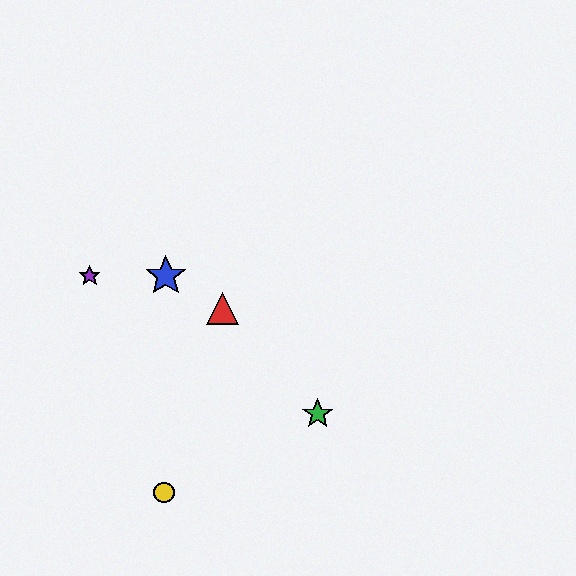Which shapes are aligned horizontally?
The blue star, the purple star are aligned horizontally.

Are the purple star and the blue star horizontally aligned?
Yes, both are at y≈276.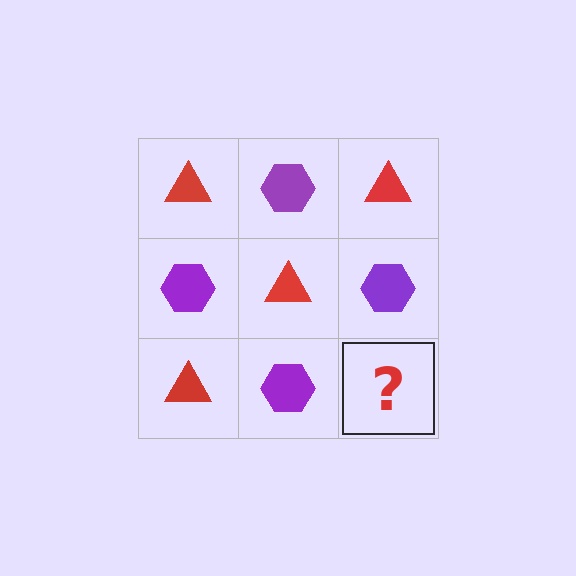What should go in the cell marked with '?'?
The missing cell should contain a red triangle.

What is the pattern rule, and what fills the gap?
The rule is that it alternates red triangle and purple hexagon in a checkerboard pattern. The gap should be filled with a red triangle.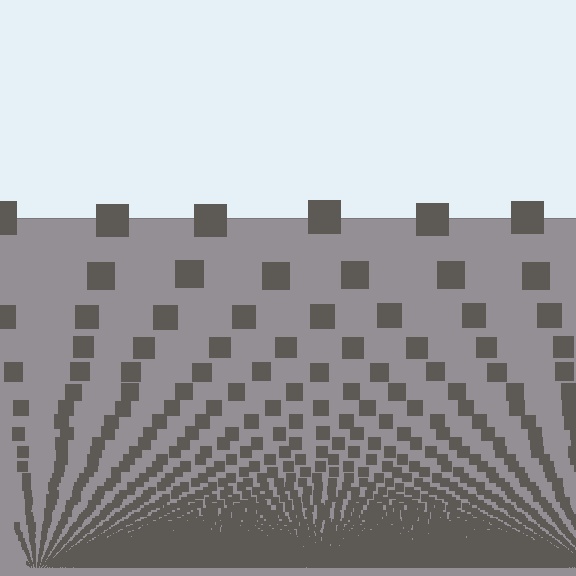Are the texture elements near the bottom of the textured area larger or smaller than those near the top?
Smaller. The gradient is inverted — elements near the bottom are smaller and denser.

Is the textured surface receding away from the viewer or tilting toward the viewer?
The surface appears to tilt toward the viewer. Texture elements get larger and sparser toward the top.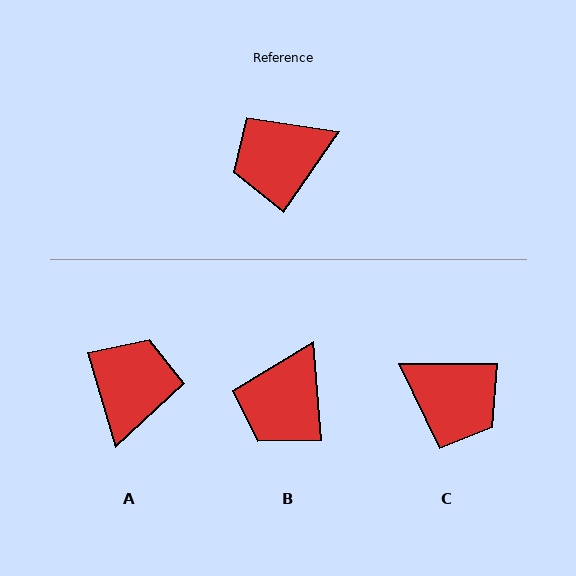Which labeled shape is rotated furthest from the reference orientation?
A, about 129 degrees away.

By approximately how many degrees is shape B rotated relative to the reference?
Approximately 39 degrees counter-clockwise.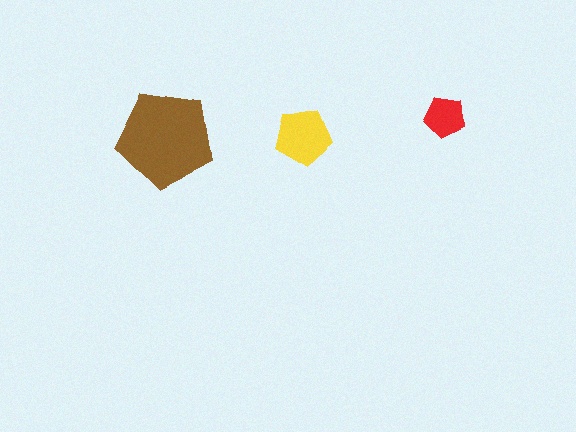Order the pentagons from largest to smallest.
the brown one, the yellow one, the red one.